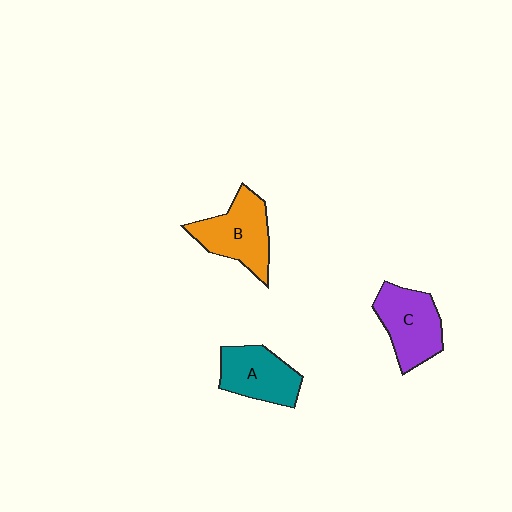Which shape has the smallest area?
Shape A (teal).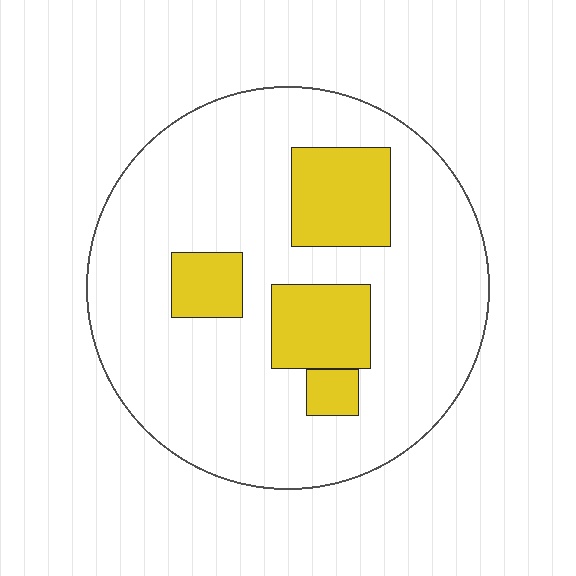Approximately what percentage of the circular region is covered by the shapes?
Approximately 20%.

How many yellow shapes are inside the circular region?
4.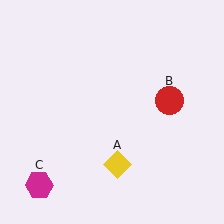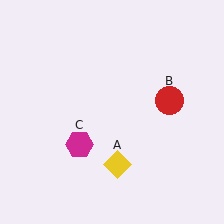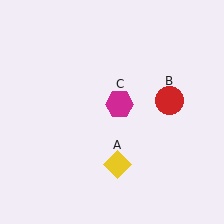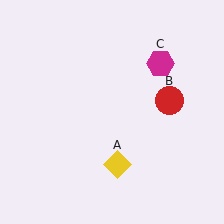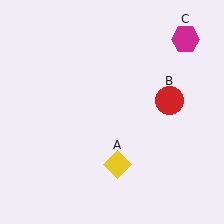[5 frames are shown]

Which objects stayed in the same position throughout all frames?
Yellow diamond (object A) and red circle (object B) remained stationary.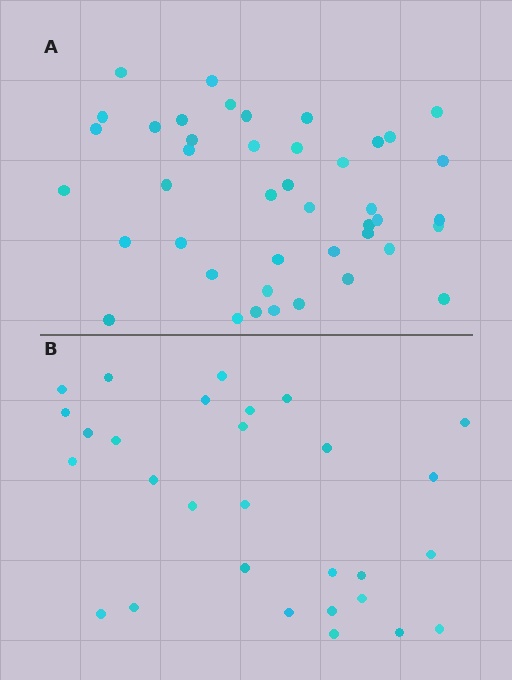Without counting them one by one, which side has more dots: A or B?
Region A (the top region) has more dots.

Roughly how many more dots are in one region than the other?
Region A has approximately 15 more dots than region B.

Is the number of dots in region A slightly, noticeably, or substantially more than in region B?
Region A has substantially more. The ratio is roughly 1.5 to 1.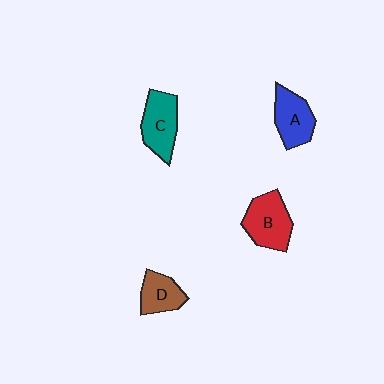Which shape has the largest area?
Shape B (red).